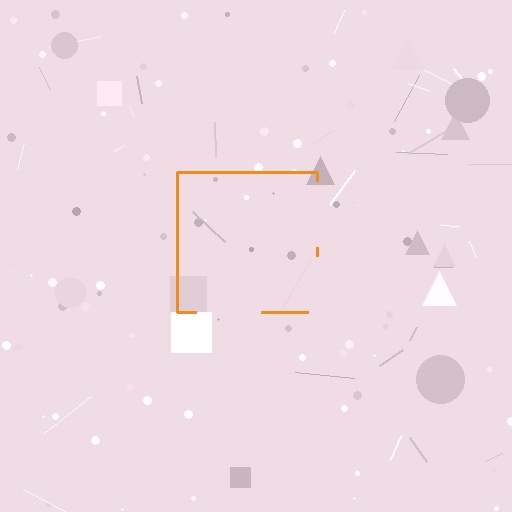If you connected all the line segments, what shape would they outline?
They would outline a square.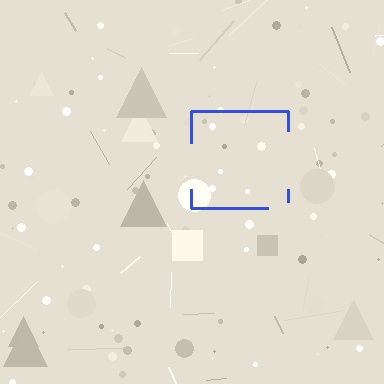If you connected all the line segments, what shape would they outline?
They would outline a square.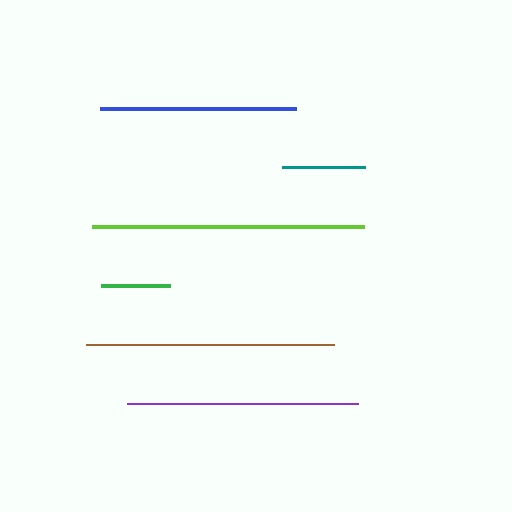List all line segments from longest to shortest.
From longest to shortest: lime, brown, purple, blue, teal, green.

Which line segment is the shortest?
The green line is the shortest at approximately 69 pixels.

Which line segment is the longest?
The lime line is the longest at approximately 272 pixels.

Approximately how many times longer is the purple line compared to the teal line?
The purple line is approximately 2.8 times the length of the teal line.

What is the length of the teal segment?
The teal segment is approximately 84 pixels long.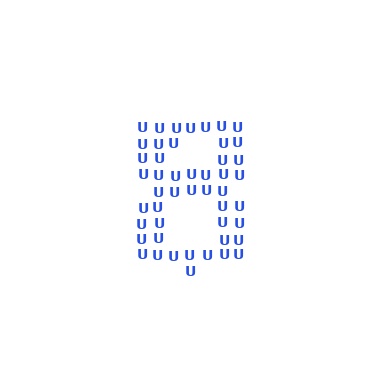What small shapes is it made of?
It is made of small letter U's.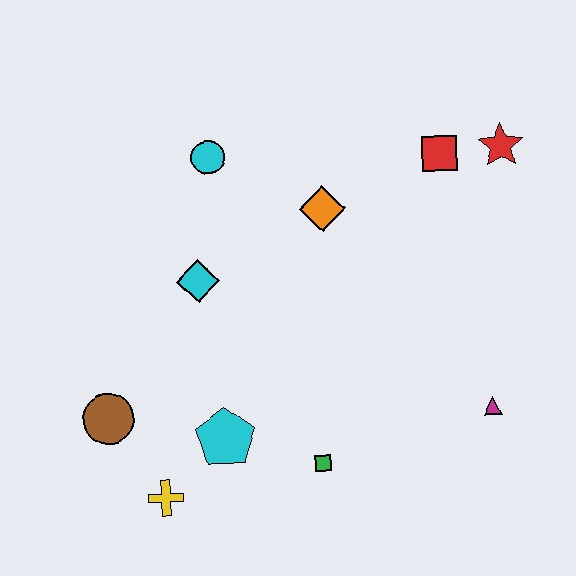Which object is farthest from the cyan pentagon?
The red star is farthest from the cyan pentagon.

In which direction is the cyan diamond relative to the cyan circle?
The cyan diamond is below the cyan circle.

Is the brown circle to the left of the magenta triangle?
Yes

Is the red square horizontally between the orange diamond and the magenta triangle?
Yes